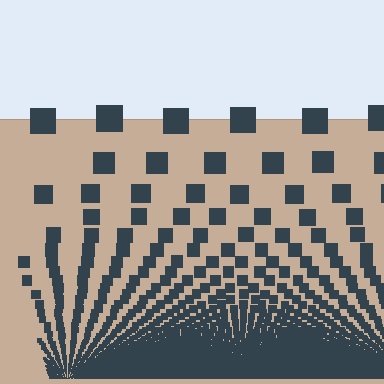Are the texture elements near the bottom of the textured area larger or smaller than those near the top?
Smaller. The gradient is inverted — elements near the bottom are smaller and denser.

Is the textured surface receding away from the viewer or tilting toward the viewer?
The surface appears to tilt toward the viewer. Texture elements get larger and sparser toward the top.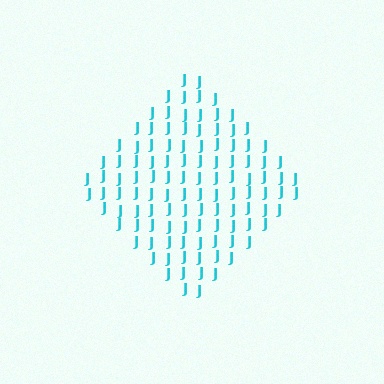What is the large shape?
The large shape is a diamond.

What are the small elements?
The small elements are letter J's.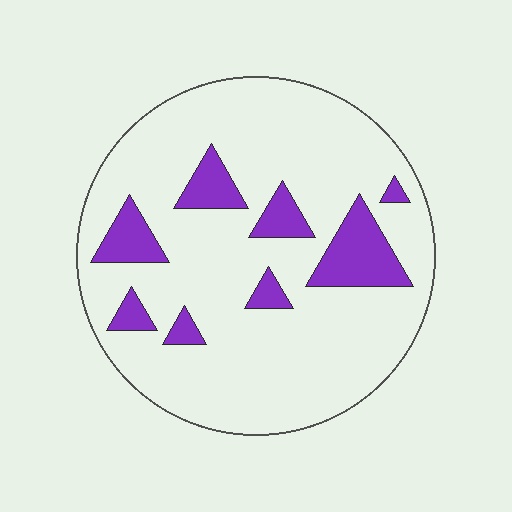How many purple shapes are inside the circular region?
8.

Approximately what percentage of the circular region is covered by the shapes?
Approximately 15%.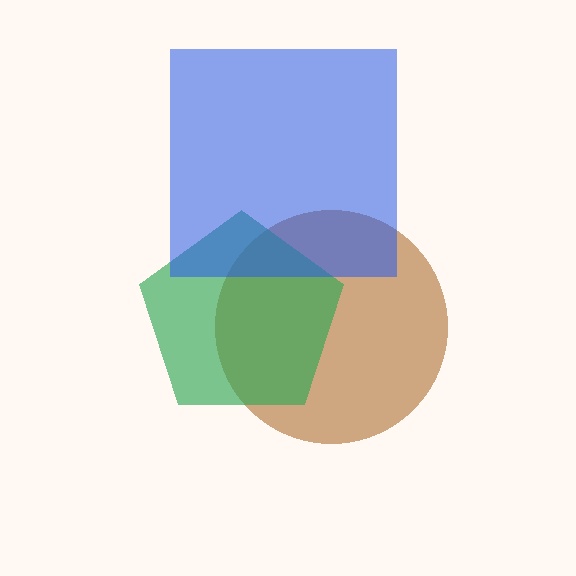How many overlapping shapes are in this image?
There are 3 overlapping shapes in the image.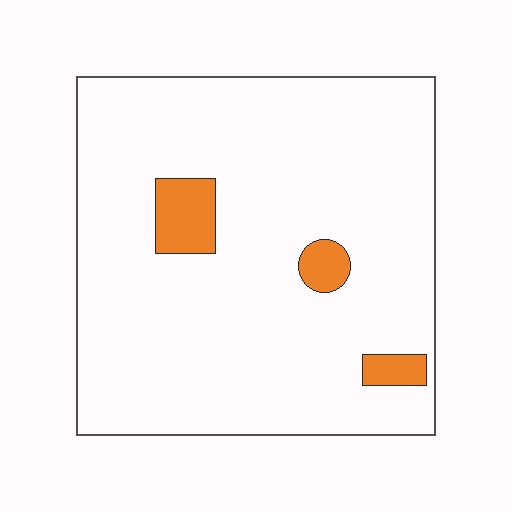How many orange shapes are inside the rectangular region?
3.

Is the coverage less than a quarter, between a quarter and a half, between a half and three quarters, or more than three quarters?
Less than a quarter.